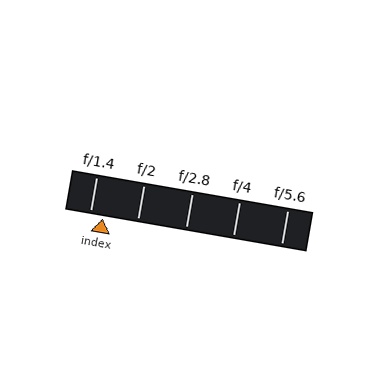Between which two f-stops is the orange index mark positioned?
The index mark is between f/1.4 and f/2.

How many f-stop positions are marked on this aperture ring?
There are 5 f-stop positions marked.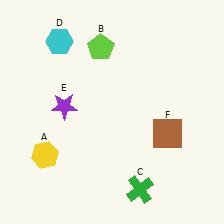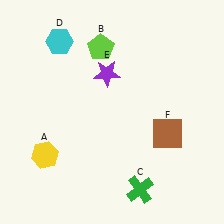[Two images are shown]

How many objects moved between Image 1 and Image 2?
1 object moved between the two images.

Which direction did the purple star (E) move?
The purple star (E) moved right.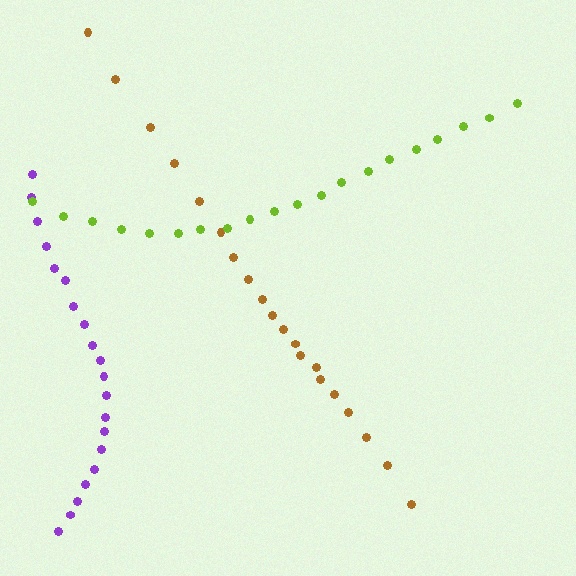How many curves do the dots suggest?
There are 3 distinct paths.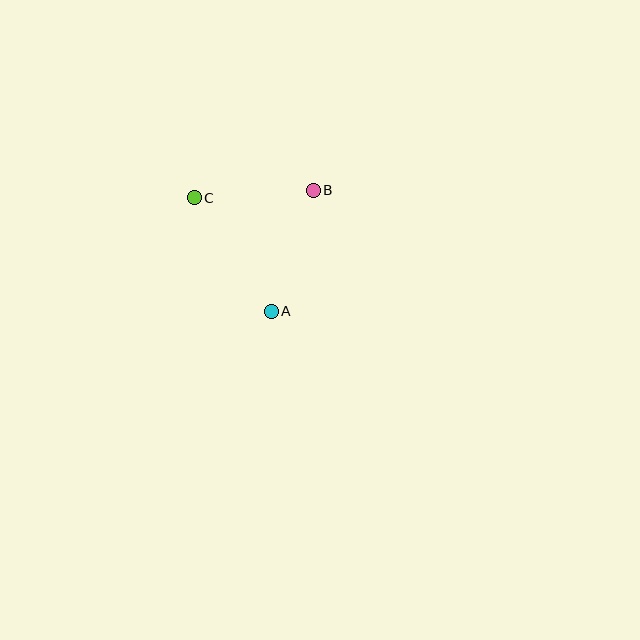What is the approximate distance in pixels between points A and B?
The distance between A and B is approximately 128 pixels.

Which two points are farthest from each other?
Points A and C are farthest from each other.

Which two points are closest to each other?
Points B and C are closest to each other.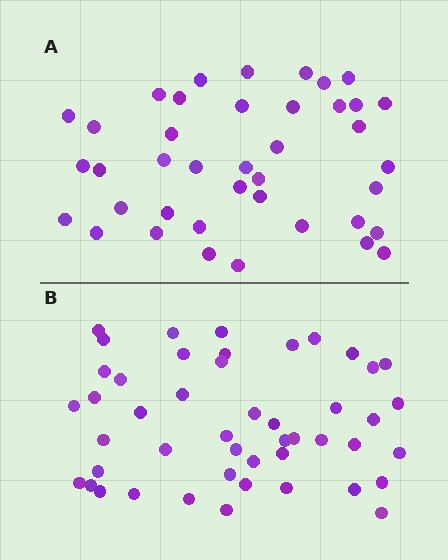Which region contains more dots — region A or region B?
Region B (the bottom region) has more dots.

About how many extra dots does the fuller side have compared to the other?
Region B has roughly 8 or so more dots than region A.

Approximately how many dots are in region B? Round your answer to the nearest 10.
About 50 dots. (The exact count is 47, which rounds to 50.)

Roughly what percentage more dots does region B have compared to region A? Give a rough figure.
About 20% more.